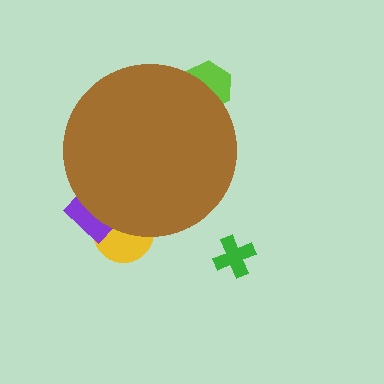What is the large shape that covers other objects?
A brown circle.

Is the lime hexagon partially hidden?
Yes, the lime hexagon is partially hidden behind the brown circle.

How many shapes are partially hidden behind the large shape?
3 shapes are partially hidden.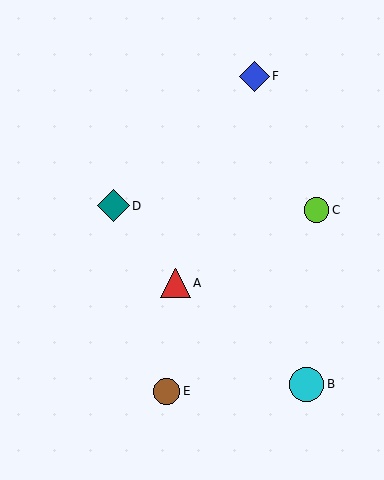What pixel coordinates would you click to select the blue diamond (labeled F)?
Click at (254, 76) to select the blue diamond F.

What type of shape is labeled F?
Shape F is a blue diamond.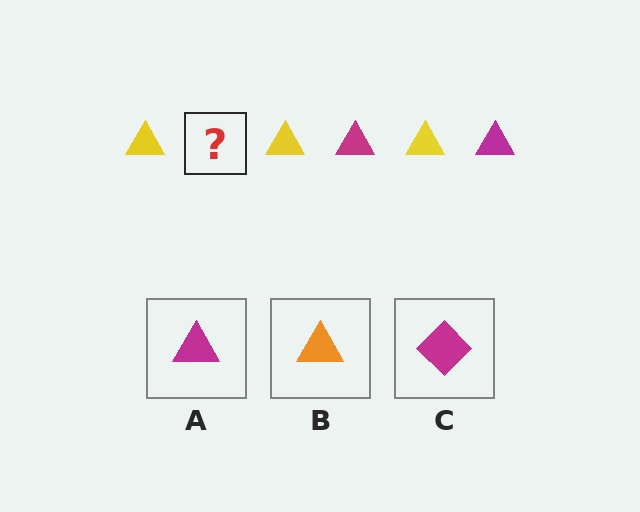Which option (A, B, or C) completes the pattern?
A.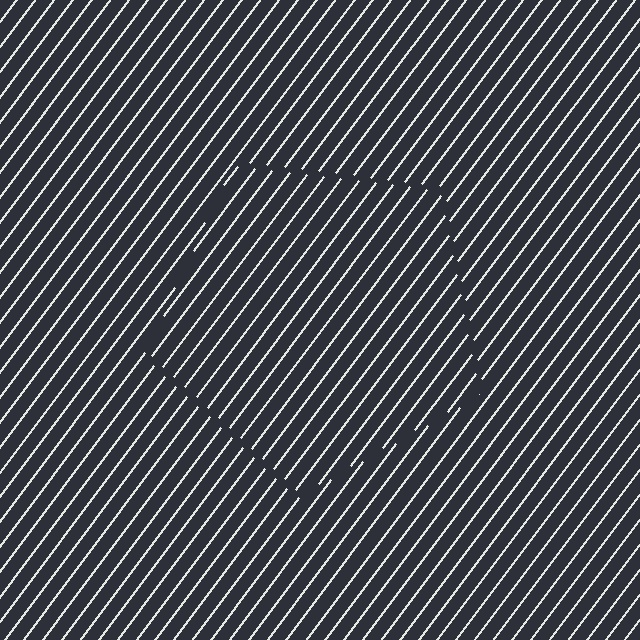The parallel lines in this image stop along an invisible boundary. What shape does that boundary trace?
An illusory pentagon. The interior of the shape contains the same grating, shifted by half a period — the contour is defined by the phase discontinuity where line-ends from the inner and outer gratings abut.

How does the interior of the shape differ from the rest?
The interior of the shape contains the same grating, shifted by half a period — the contour is defined by the phase discontinuity where line-ends from the inner and outer gratings abut.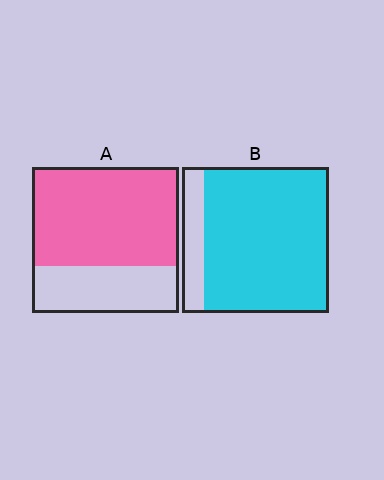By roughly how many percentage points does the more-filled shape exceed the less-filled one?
By roughly 15 percentage points (B over A).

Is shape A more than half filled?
Yes.